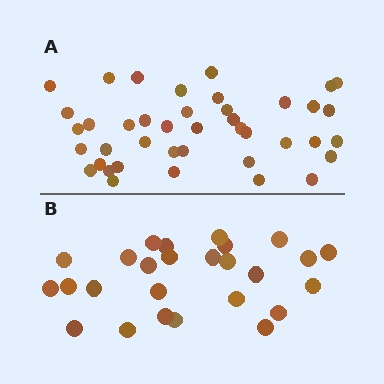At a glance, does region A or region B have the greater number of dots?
Region A (the top region) has more dots.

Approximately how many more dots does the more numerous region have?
Region A has approximately 15 more dots than region B.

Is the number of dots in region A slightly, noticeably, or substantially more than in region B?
Region A has substantially more. The ratio is roughly 1.6 to 1.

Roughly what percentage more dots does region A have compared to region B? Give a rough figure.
About 60% more.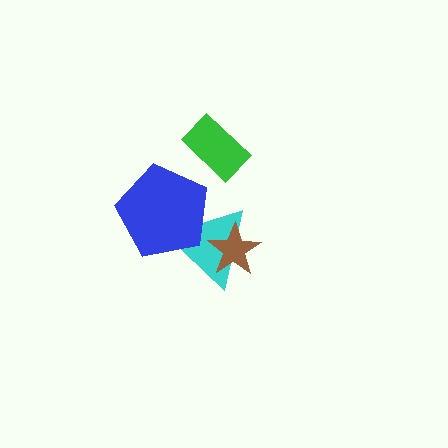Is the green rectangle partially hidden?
No, no other shape covers it.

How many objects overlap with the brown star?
1 object overlaps with the brown star.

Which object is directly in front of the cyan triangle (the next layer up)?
The brown star is directly in front of the cyan triangle.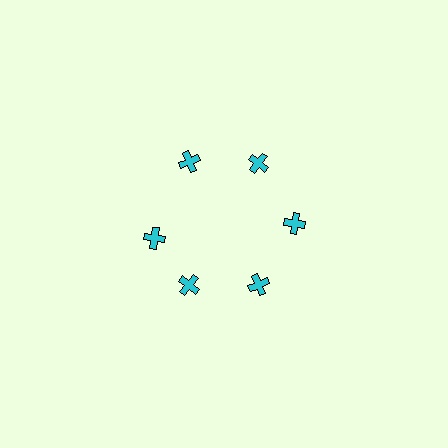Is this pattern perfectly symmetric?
No. The 6 cyan crosses are arranged in a ring, but one element near the 9 o'clock position is rotated out of alignment along the ring, breaking the 6-fold rotational symmetry.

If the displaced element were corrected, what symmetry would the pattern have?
It would have 6-fold rotational symmetry — the pattern would map onto itself every 60 degrees.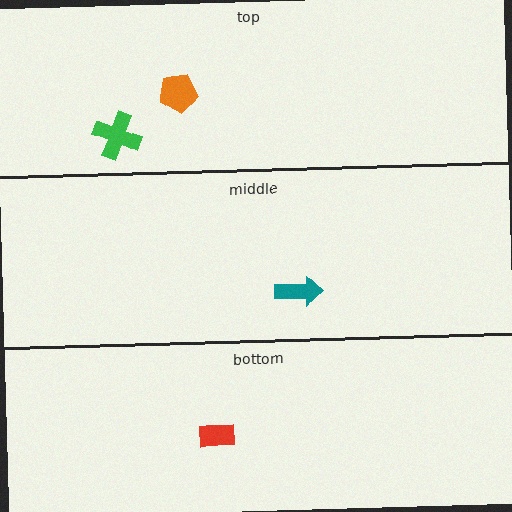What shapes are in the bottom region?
The red rectangle.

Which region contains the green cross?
The top region.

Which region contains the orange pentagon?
The top region.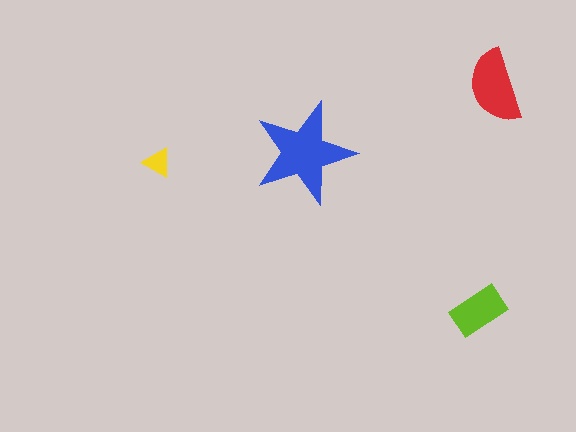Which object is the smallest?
The yellow triangle.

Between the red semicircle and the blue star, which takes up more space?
The blue star.